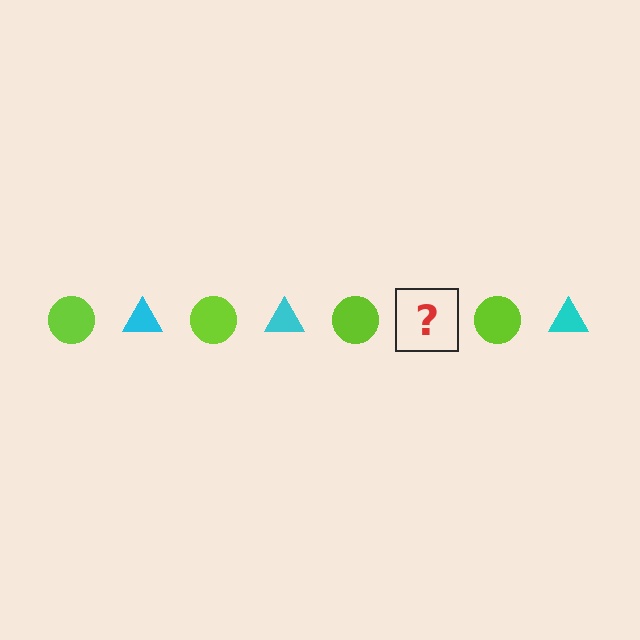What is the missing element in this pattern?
The missing element is a cyan triangle.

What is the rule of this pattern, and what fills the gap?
The rule is that the pattern alternates between lime circle and cyan triangle. The gap should be filled with a cyan triangle.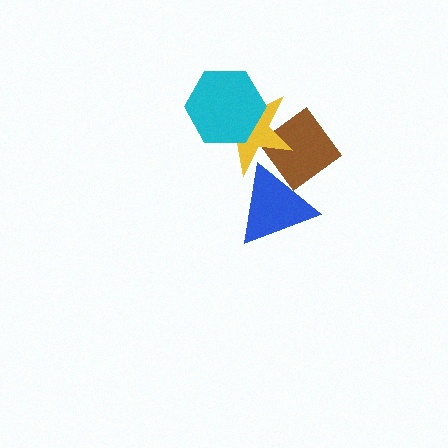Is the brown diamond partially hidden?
Yes, it is partially covered by another shape.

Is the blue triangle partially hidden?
No, no other shape covers it.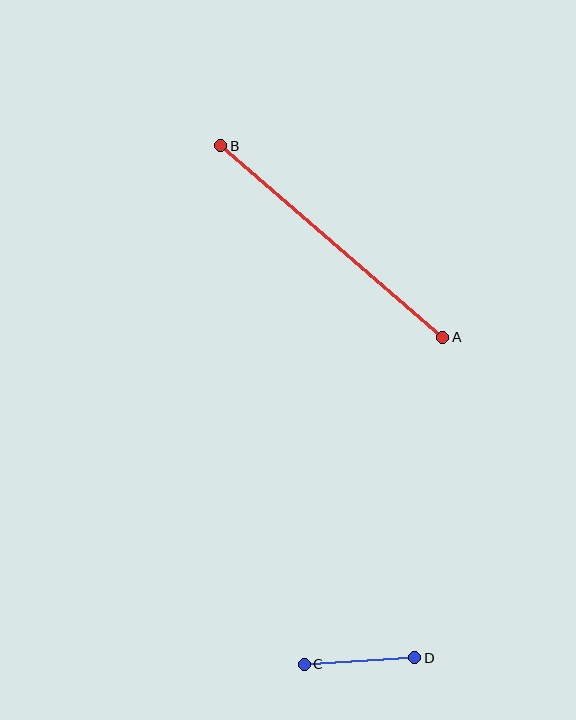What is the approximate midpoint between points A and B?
The midpoint is at approximately (332, 242) pixels.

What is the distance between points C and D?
The distance is approximately 111 pixels.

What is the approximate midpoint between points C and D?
The midpoint is at approximately (360, 661) pixels.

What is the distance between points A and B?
The distance is approximately 293 pixels.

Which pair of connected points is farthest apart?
Points A and B are farthest apart.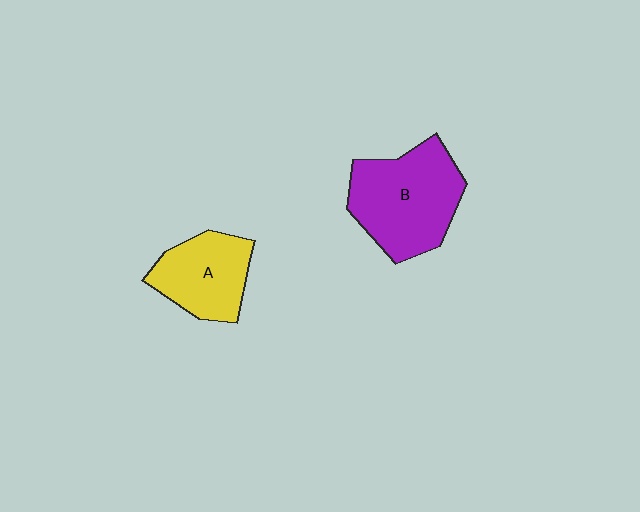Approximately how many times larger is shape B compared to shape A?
Approximately 1.5 times.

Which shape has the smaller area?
Shape A (yellow).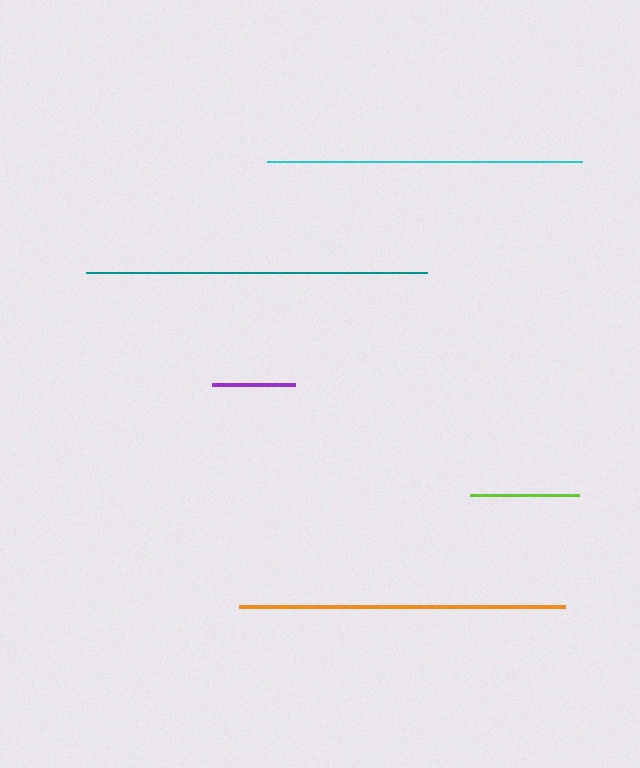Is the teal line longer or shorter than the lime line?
The teal line is longer than the lime line.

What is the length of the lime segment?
The lime segment is approximately 109 pixels long.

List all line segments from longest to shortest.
From longest to shortest: teal, orange, cyan, lime, purple.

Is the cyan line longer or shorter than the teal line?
The teal line is longer than the cyan line.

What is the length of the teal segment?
The teal segment is approximately 341 pixels long.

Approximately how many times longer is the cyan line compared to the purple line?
The cyan line is approximately 3.8 times the length of the purple line.